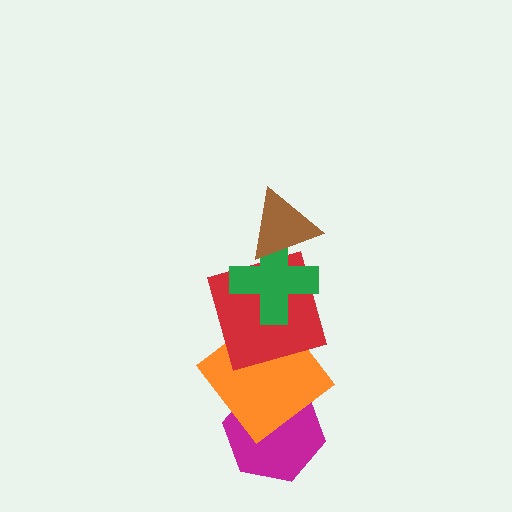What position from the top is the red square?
The red square is 3rd from the top.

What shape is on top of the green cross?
The brown triangle is on top of the green cross.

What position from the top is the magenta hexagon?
The magenta hexagon is 5th from the top.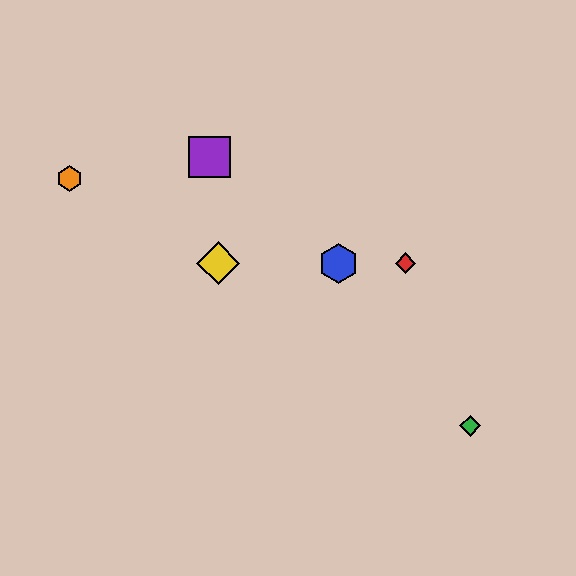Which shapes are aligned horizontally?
The red diamond, the blue hexagon, the yellow diamond are aligned horizontally.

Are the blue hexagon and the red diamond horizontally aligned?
Yes, both are at y≈263.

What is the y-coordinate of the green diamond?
The green diamond is at y≈426.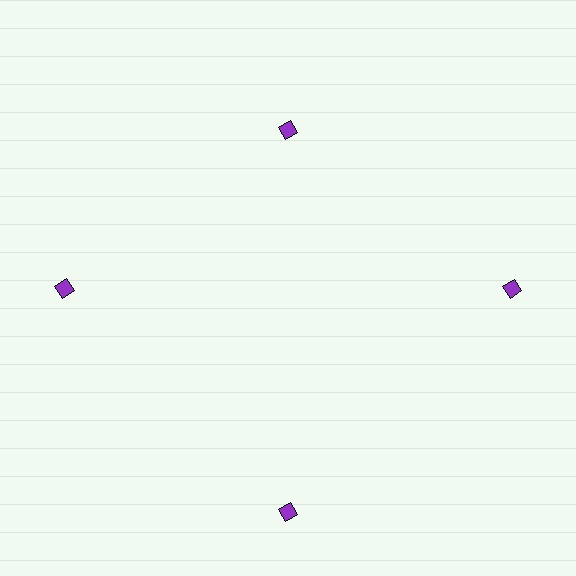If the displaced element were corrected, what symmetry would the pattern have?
It would have 4-fold rotational symmetry — the pattern would map onto itself every 90 degrees.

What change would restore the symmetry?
The symmetry would be restored by moving it outward, back onto the ring so that all 4 diamonds sit at equal angles and equal distance from the center.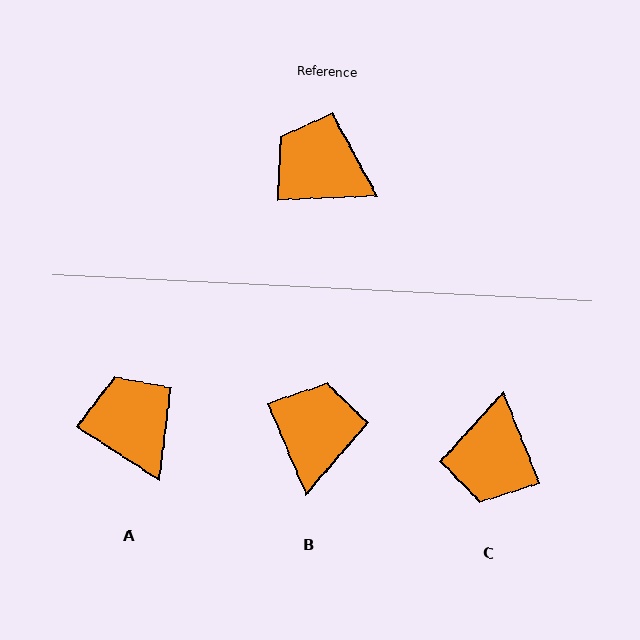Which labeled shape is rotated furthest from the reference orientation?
C, about 110 degrees away.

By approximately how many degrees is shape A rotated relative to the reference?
Approximately 35 degrees clockwise.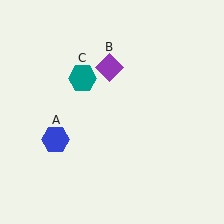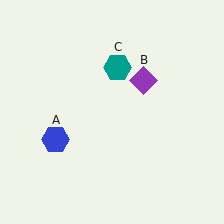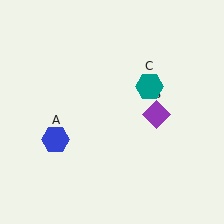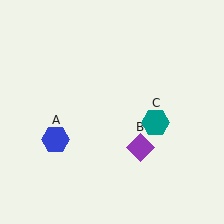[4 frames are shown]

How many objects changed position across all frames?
2 objects changed position: purple diamond (object B), teal hexagon (object C).